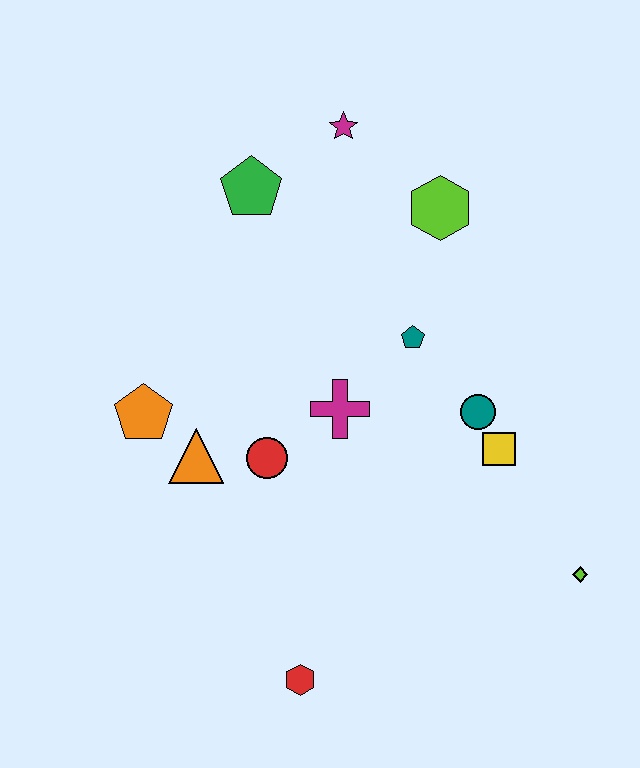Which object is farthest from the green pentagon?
The lime diamond is farthest from the green pentagon.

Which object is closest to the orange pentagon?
The orange triangle is closest to the orange pentagon.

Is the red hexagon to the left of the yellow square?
Yes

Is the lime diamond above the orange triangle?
No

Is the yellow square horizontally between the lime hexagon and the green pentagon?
No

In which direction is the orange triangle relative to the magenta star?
The orange triangle is below the magenta star.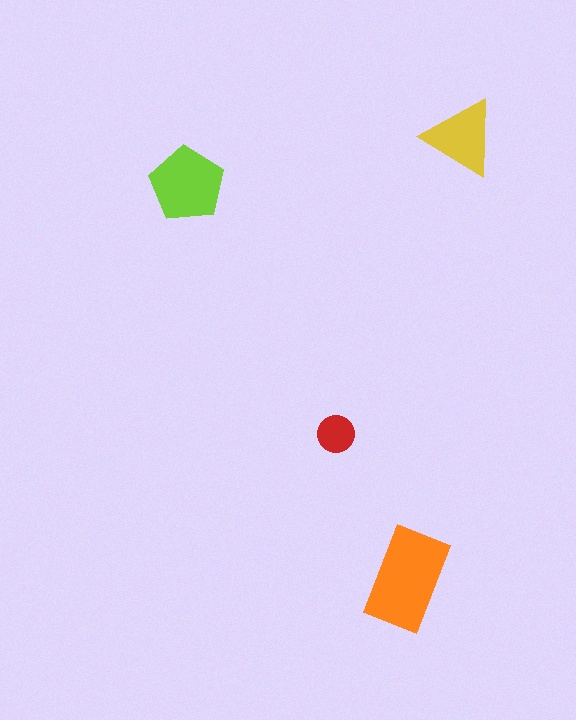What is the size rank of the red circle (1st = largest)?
4th.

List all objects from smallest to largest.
The red circle, the yellow triangle, the lime pentagon, the orange rectangle.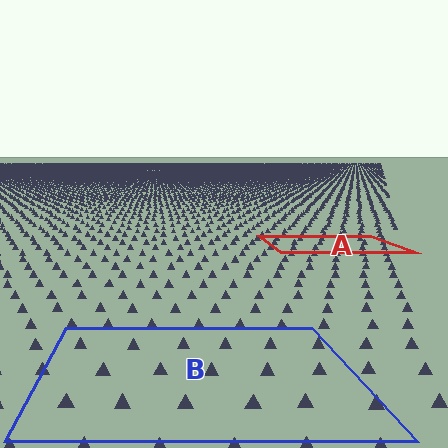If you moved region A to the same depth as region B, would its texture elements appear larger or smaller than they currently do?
They would appear larger. At a closer depth, the same texture elements are projected at a bigger on-screen size.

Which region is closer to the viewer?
Region B is closer. The texture elements there are larger and more spread out.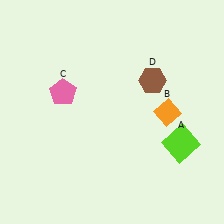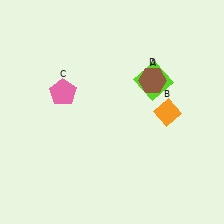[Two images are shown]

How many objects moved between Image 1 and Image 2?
1 object moved between the two images.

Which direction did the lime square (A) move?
The lime square (A) moved up.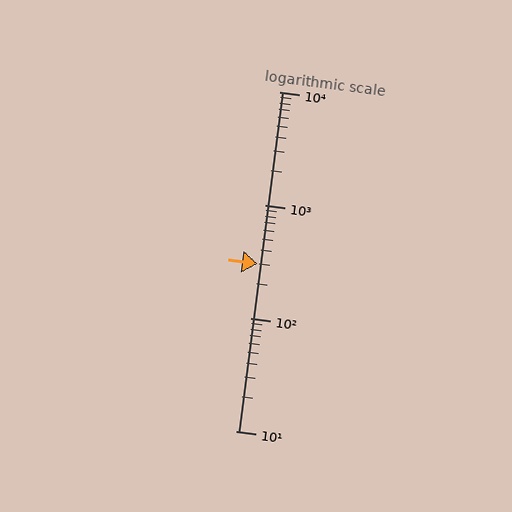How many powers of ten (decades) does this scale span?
The scale spans 3 decades, from 10 to 10000.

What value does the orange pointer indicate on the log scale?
The pointer indicates approximately 300.